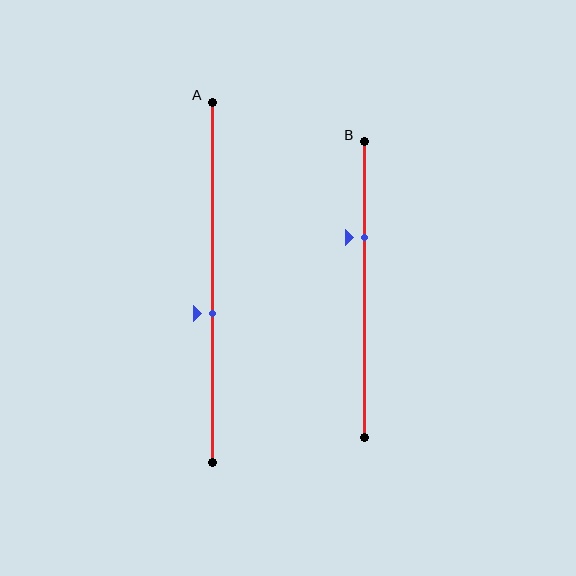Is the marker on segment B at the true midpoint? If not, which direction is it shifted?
No, the marker on segment B is shifted upward by about 17% of the segment length.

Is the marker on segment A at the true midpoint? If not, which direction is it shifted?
No, the marker on segment A is shifted downward by about 9% of the segment length.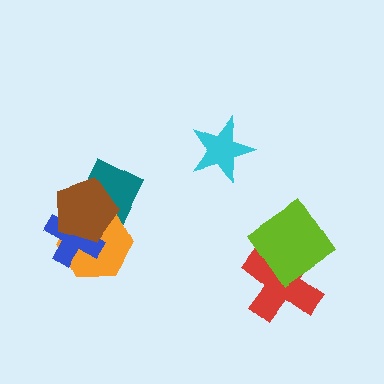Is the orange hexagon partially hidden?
Yes, it is partially covered by another shape.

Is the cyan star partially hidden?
No, no other shape covers it.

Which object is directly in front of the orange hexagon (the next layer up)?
The blue cross is directly in front of the orange hexagon.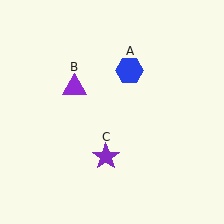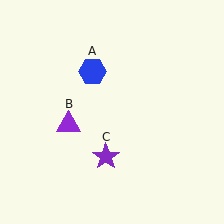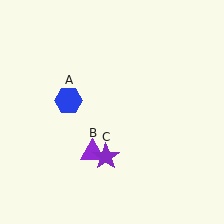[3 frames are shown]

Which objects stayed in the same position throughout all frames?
Purple star (object C) remained stationary.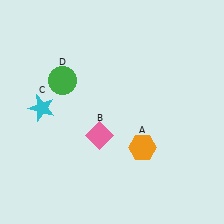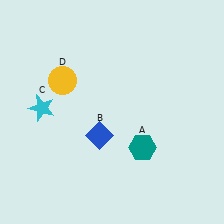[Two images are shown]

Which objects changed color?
A changed from orange to teal. B changed from pink to blue. D changed from green to yellow.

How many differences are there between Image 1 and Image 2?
There are 3 differences between the two images.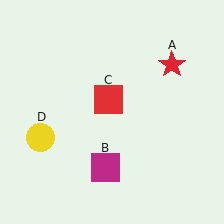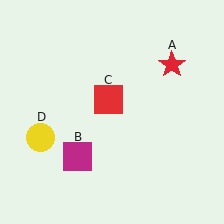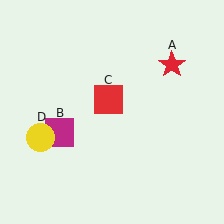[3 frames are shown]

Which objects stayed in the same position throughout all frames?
Red star (object A) and red square (object C) and yellow circle (object D) remained stationary.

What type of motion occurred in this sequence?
The magenta square (object B) rotated clockwise around the center of the scene.